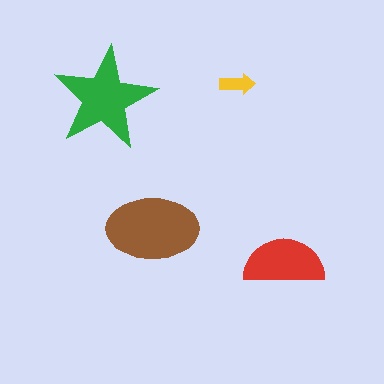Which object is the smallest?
The yellow arrow.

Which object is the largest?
The brown ellipse.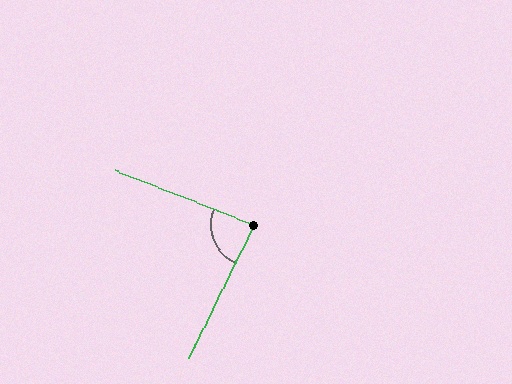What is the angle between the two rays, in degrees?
Approximately 85 degrees.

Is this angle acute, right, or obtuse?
It is approximately a right angle.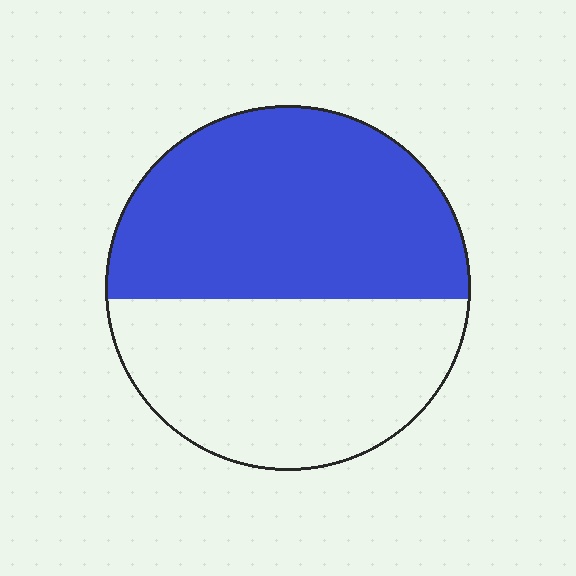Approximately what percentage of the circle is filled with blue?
Approximately 55%.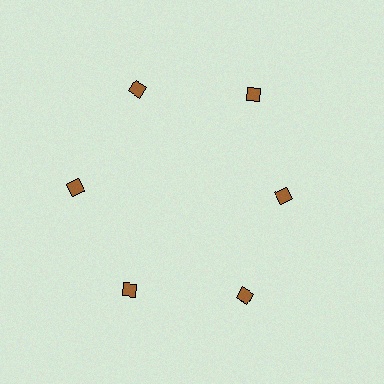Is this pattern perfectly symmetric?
No. The 6 brown diamonds are arranged in a ring, but one element near the 3 o'clock position is pulled inward toward the center, breaking the 6-fold rotational symmetry.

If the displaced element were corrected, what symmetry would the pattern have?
It would have 6-fold rotational symmetry — the pattern would map onto itself every 60 degrees.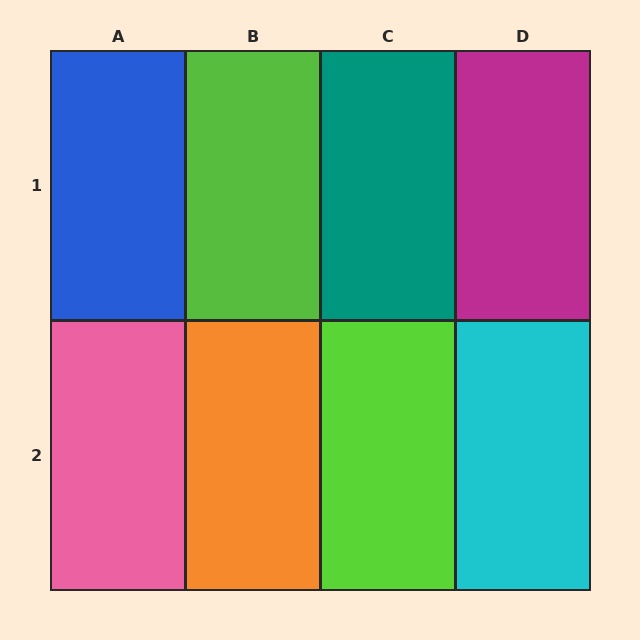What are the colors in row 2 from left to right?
Pink, orange, lime, cyan.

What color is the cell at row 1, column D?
Magenta.